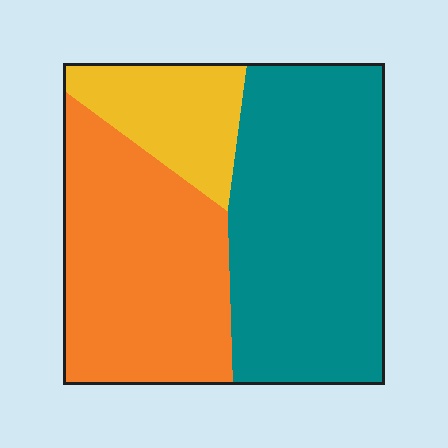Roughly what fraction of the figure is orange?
Orange covers around 40% of the figure.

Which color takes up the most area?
Teal, at roughly 45%.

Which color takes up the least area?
Yellow, at roughly 15%.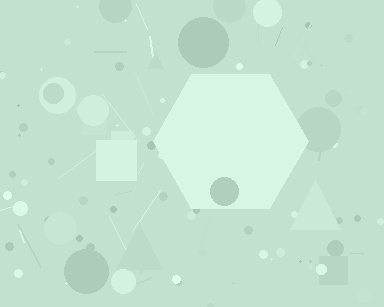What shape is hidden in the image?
A hexagon is hidden in the image.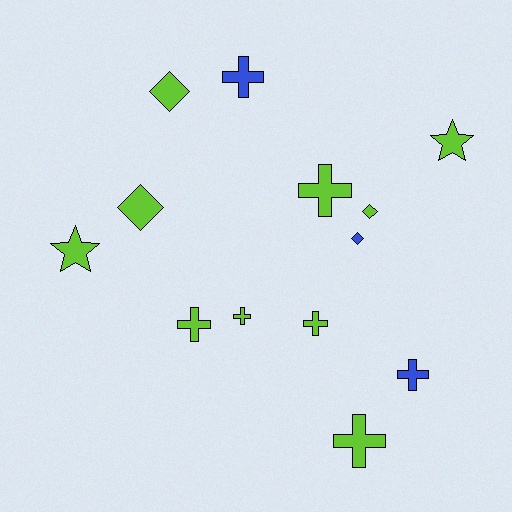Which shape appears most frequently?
Cross, with 7 objects.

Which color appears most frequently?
Lime, with 10 objects.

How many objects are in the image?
There are 13 objects.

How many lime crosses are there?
There are 5 lime crosses.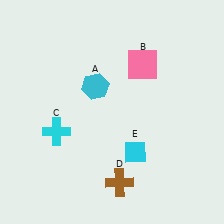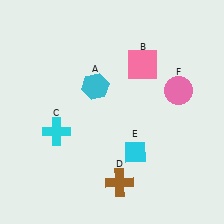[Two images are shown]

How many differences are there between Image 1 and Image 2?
There is 1 difference between the two images.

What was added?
A pink circle (F) was added in Image 2.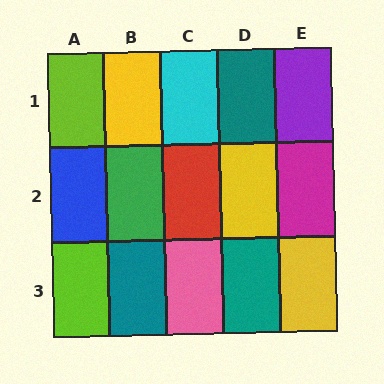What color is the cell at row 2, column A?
Blue.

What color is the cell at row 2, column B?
Green.